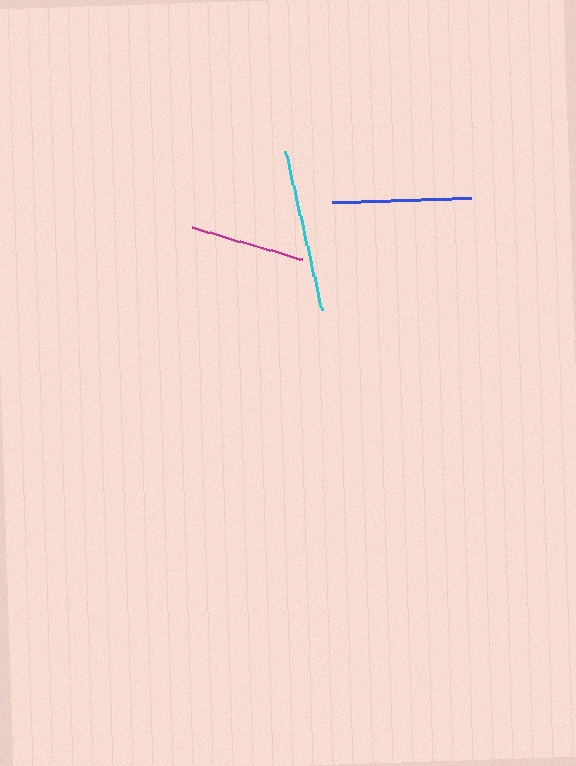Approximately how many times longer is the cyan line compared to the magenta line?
The cyan line is approximately 1.4 times the length of the magenta line.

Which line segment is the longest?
The cyan line is the longest at approximately 163 pixels.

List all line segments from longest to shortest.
From longest to shortest: cyan, blue, magenta.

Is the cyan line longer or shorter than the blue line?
The cyan line is longer than the blue line.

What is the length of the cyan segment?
The cyan segment is approximately 163 pixels long.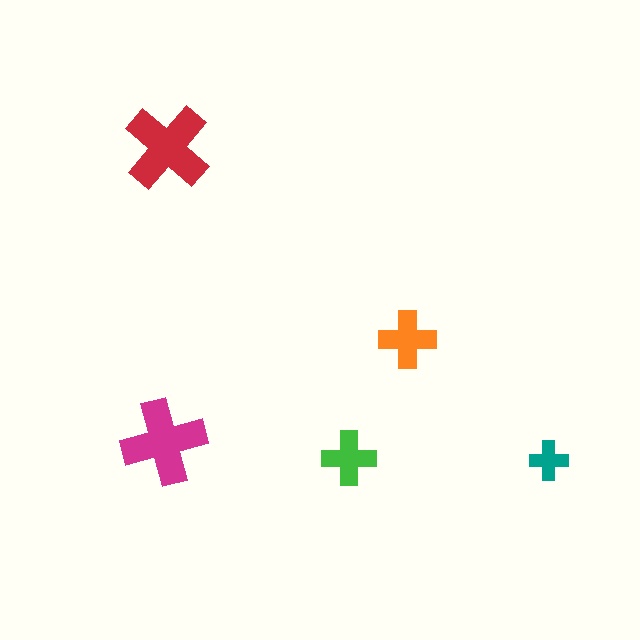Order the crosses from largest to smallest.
the red one, the magenta one, the orange one, the green one, the teal one.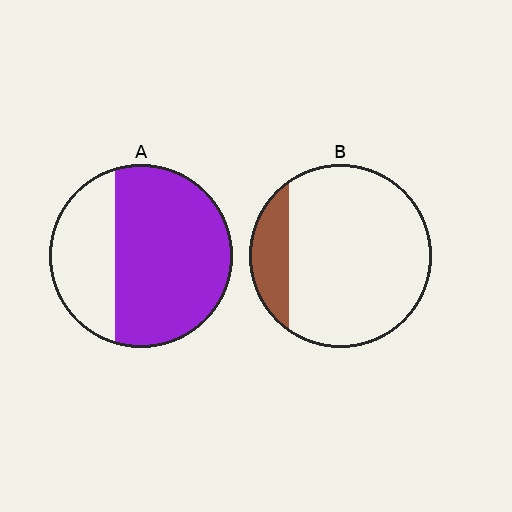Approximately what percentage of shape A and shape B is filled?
A is approximately 70% and B is approximately 15%.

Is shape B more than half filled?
No.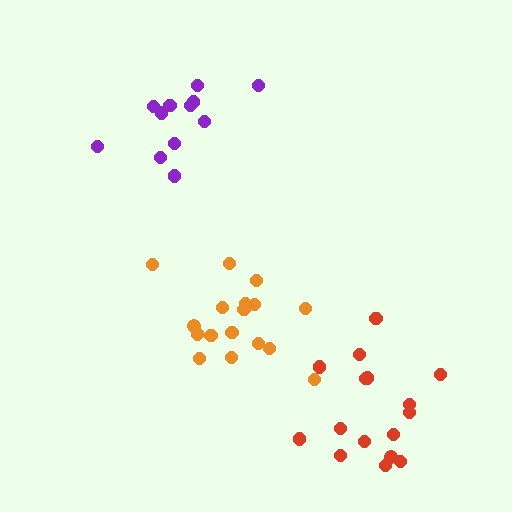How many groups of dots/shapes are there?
There are 3 groups.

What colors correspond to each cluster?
The clusters are colored: purple, orange, red.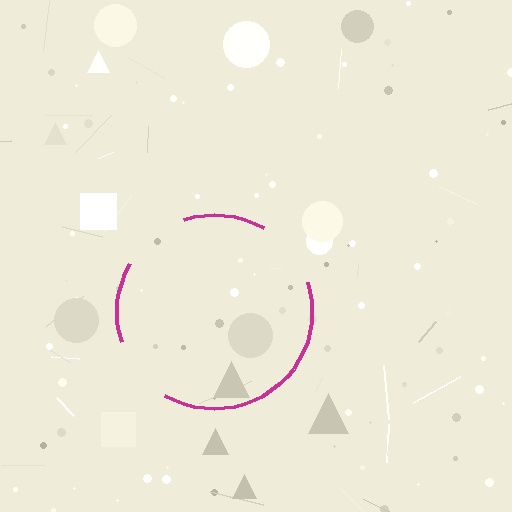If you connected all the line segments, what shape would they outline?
They would outline a circle.